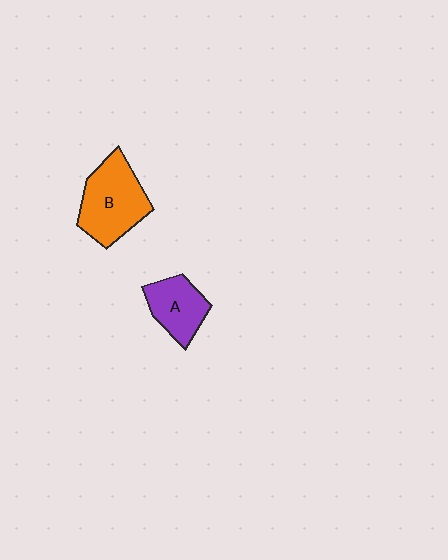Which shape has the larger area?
Shape B (orange).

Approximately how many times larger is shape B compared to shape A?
Approximately 1.5 times.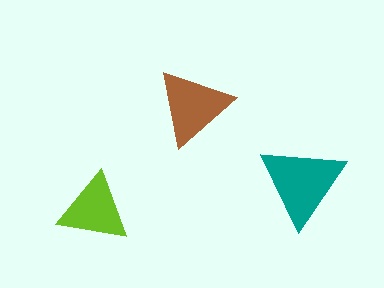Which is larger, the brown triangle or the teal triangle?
The teal one.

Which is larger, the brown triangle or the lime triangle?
The brown one.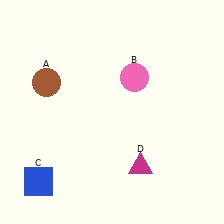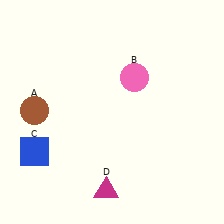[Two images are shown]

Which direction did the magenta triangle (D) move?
The magenta triangle (D) moved left.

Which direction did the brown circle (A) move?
The brown circle (A) moved down.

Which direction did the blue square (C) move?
The blue square (C) moved up.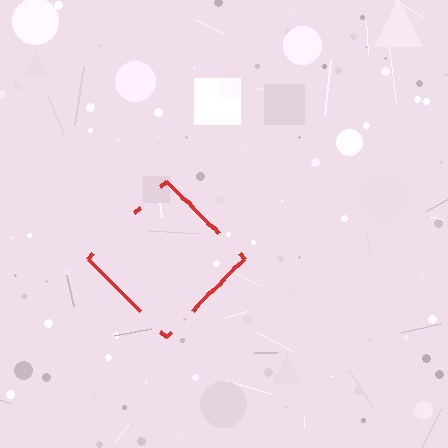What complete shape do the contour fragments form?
The contour fragments form a diamond.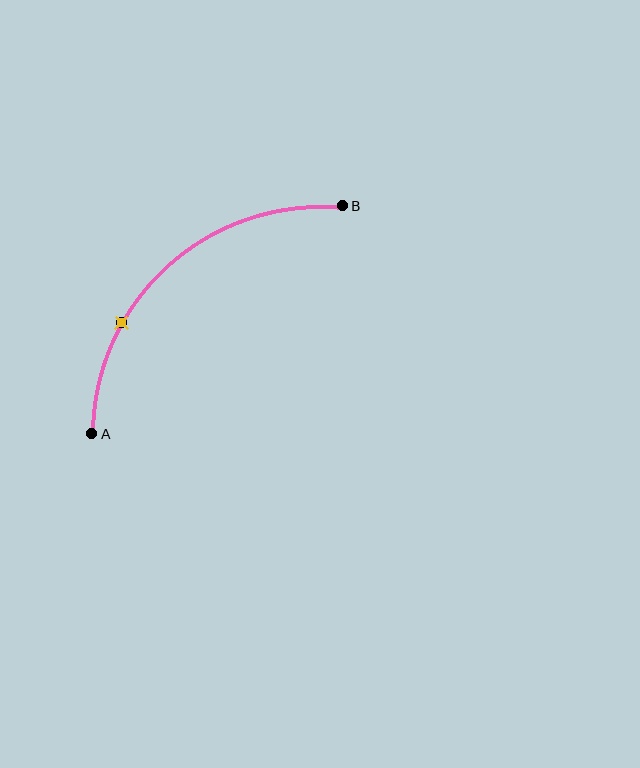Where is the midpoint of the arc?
The arc midpoint is the point on the curve farthest from the straight line joining A and B. It sits above and to the left of that line.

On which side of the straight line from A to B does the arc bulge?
The arc bulges above and to the left of the straight line connecting A and B.